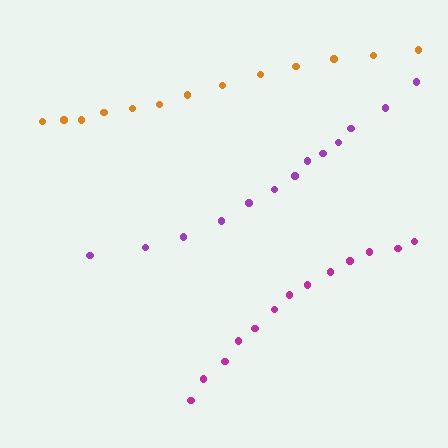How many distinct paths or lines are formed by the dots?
There are 3 distinct paths.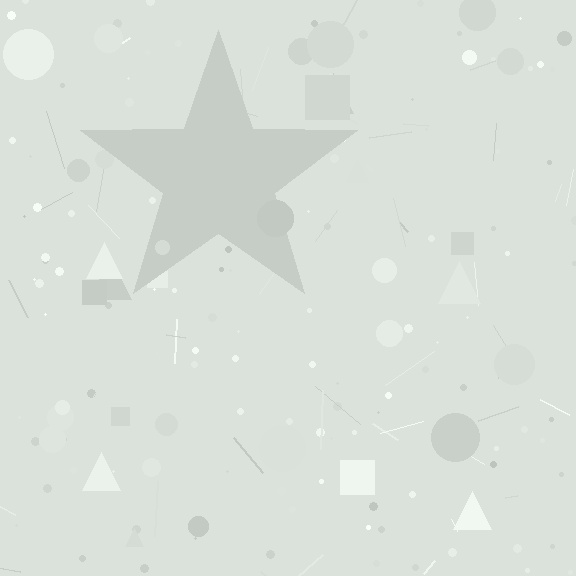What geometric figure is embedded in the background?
A star is embedded in the background.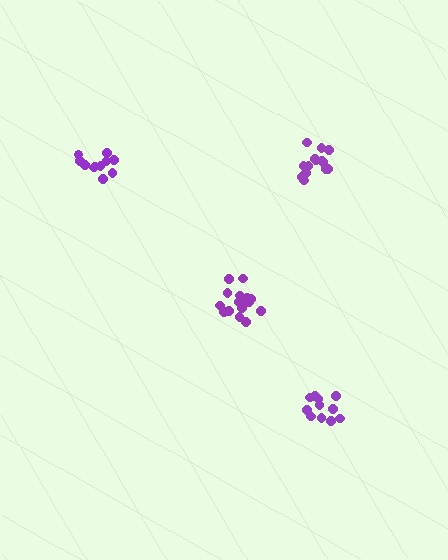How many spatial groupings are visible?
There are 4 spatial groupings.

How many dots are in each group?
Group 1: 14 dots, Group 2: 12 dots, Group 3: 15 dots, Group 4: 11 dots (52 total).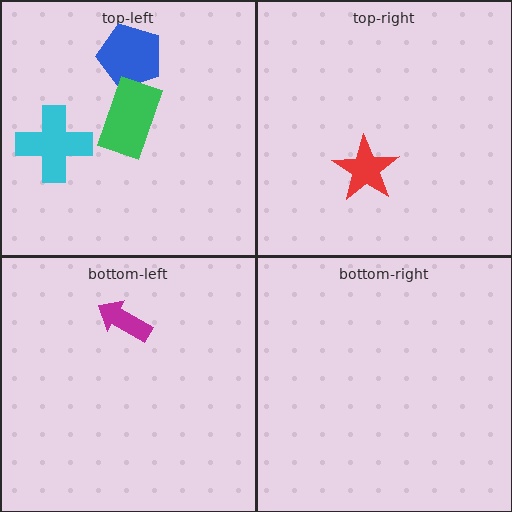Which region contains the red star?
The top-right region.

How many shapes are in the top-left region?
3.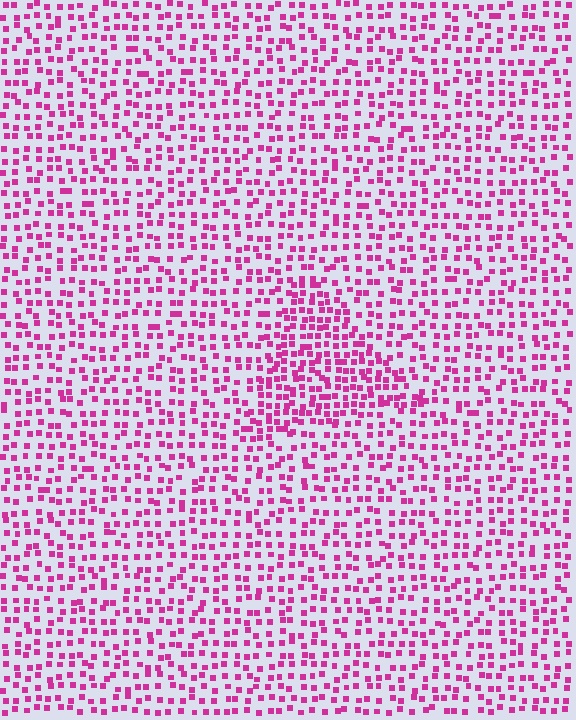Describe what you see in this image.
The image contains small magenta elements arranged at two different densities. A triangle-shaped region is visible where the elements are more densely packed than the surrounding area.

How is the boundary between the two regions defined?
The boundary is defined by a change in element density (approximately 1.7x ratio). All elements are the same color, size, and shape.